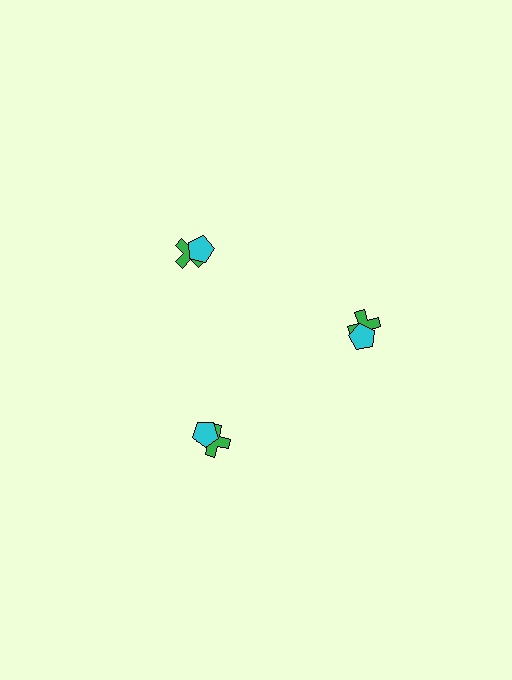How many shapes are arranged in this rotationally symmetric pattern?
There are 6 shapes, arranged in 3 groups of 2.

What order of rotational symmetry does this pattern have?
This pattern has 3-fold rotational symmetry.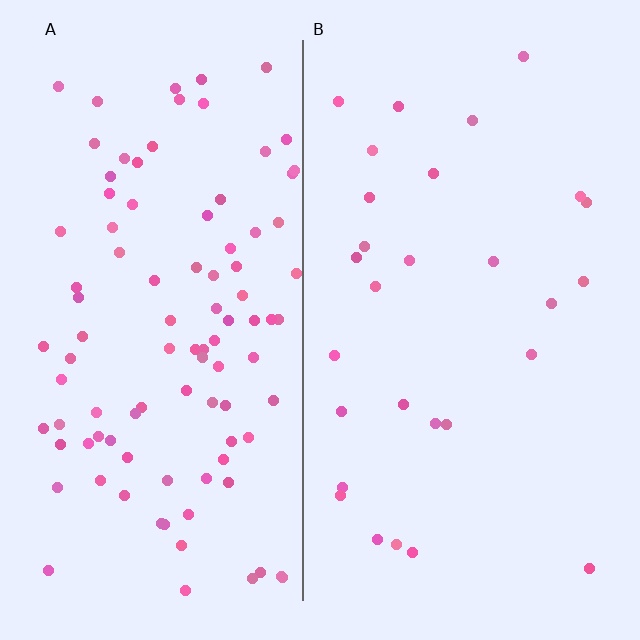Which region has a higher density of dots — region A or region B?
A (the left).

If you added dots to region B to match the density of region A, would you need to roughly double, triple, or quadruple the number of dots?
Approximately triple.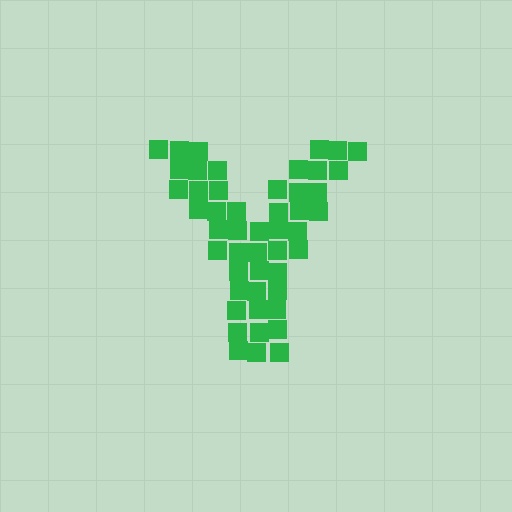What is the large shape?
The large shape is the letter Y.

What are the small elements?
The small elements are squares.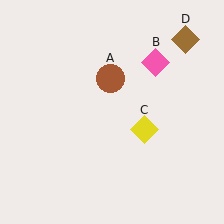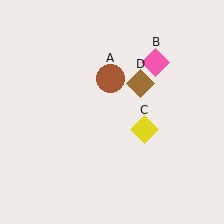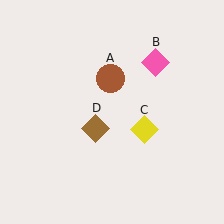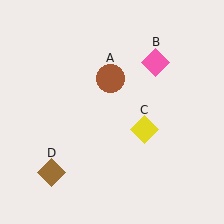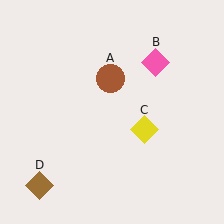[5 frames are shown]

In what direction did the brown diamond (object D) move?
The brown diamond (object D) moved down and to the left.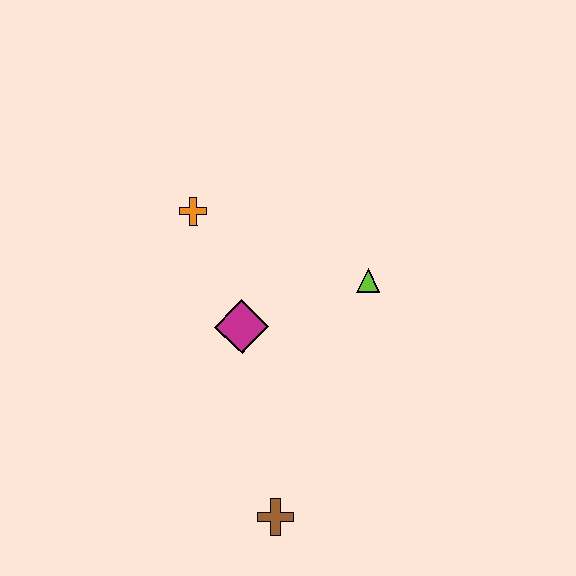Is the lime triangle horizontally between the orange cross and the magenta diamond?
No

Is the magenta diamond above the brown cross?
Yes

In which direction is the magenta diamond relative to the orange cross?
The magenta diamond is below the orange cross.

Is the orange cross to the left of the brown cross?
Yes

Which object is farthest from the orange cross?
The brown cross is farthest from the orange cross.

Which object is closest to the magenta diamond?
The orange cross is closest to the magenta diamond.